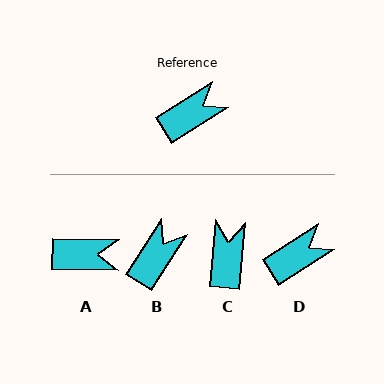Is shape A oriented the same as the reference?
No, it is off by about 33 degrees.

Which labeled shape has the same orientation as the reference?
D.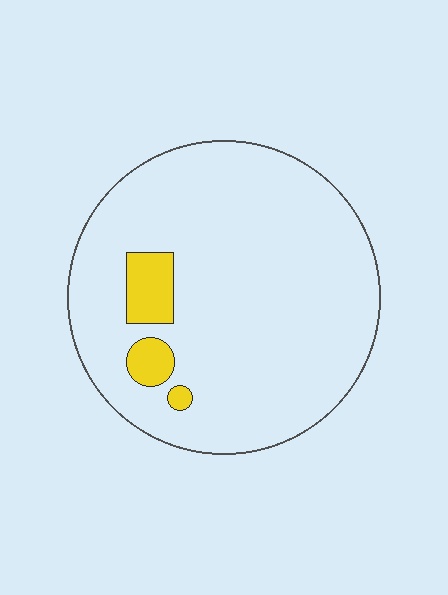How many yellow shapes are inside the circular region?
3.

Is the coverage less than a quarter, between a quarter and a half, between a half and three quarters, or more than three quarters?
Less than a quarter.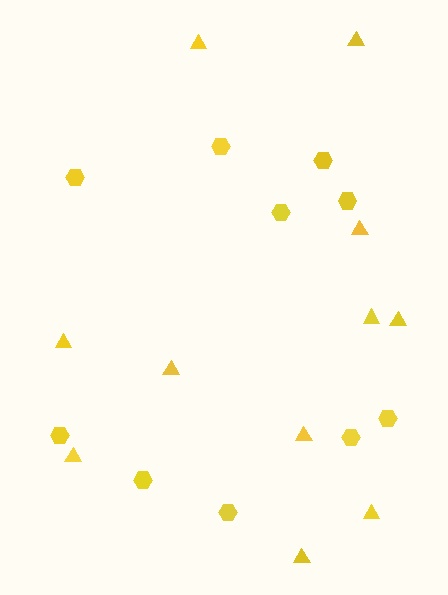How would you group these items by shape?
There are 2 groups: one group of triangles (11) and one group of hexagons (10).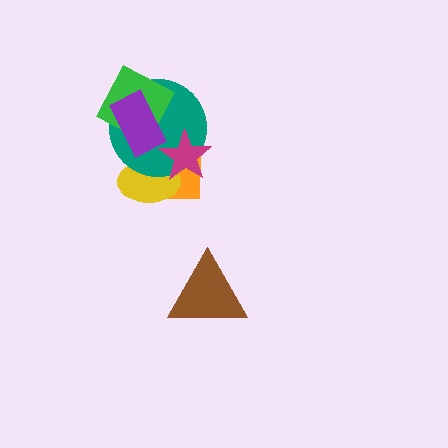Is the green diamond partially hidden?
Yes, it is partially covered by another shape.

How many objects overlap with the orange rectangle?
3 objects overlap with the orange rectangle.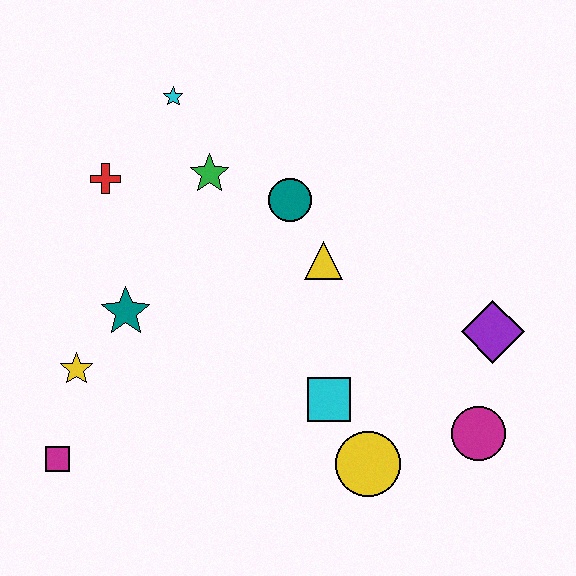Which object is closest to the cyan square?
The yellow circle is closest to the cyan square.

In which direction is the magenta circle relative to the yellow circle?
The magenta circle is to the right of the yellow circle.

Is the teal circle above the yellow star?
Yes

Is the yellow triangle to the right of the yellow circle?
No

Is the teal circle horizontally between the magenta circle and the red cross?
Yes